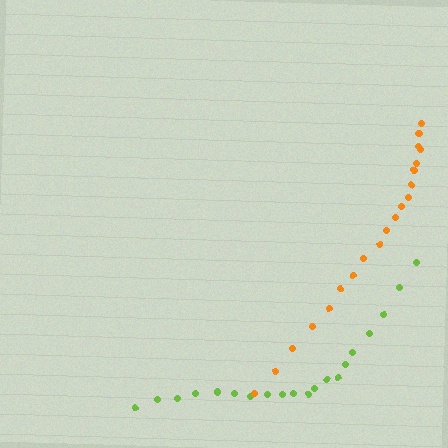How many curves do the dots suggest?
There are 2 distinct paths.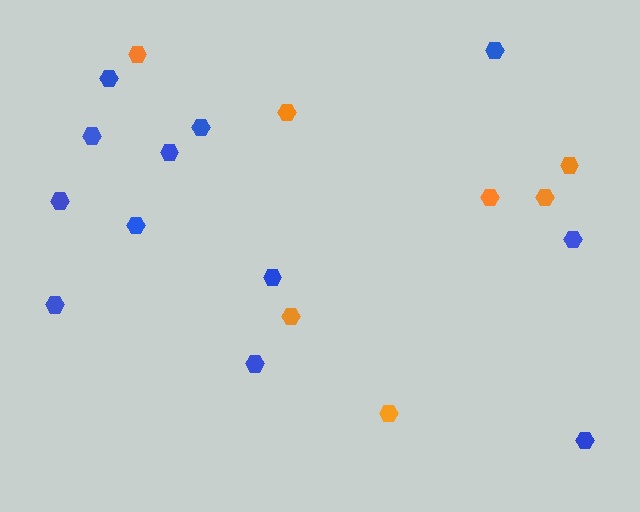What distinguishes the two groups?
There are 2 groups: one group of orange hexagons (7) and one group of blue hexagons (12).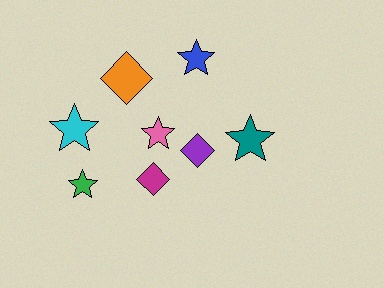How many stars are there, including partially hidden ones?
There are 5 stars.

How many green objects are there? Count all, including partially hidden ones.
There is 1 green object.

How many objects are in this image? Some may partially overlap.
There are 8 objects.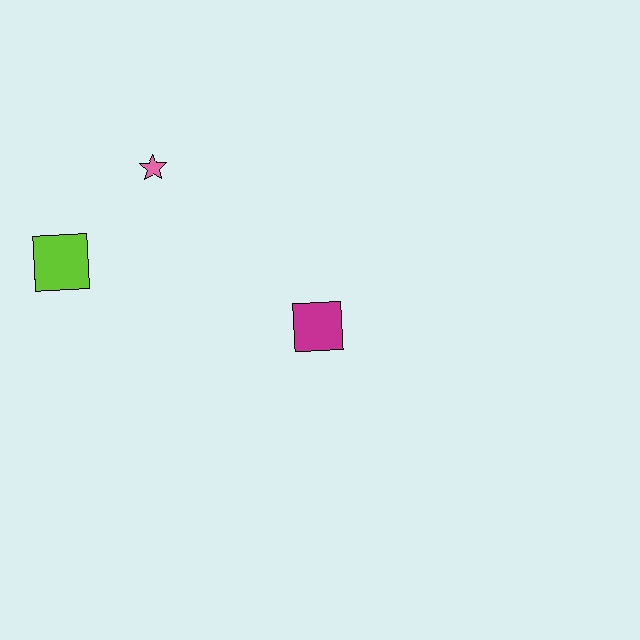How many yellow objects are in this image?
There are no yellow objects.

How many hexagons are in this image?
There are no hexagons.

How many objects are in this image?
There are 3 objects.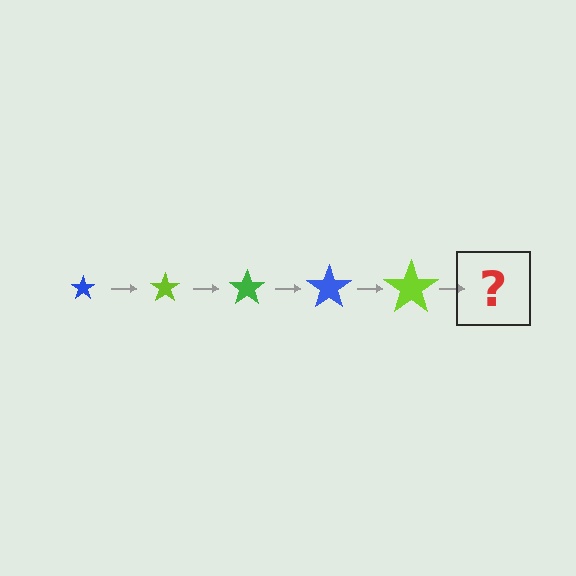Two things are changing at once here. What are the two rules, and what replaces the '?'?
The two rules are that the star grows larger each step and the color cycles through blue, lime, and green. The '?' should be a green star, larger than the previous one.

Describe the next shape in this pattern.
It should be a green star, larger than the previous one.